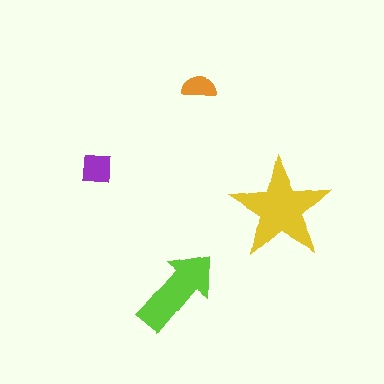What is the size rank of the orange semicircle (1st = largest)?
4th.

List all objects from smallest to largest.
The orange semicircle, the purple square, the lime arrow, the yellow star.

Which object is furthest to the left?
The purple square is leftmost.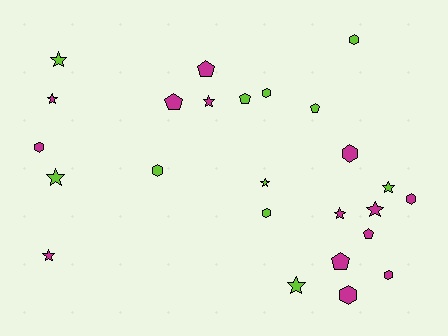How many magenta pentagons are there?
There are 4 magenta pentagons.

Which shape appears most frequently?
Star, with 10 objects.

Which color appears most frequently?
Magenta, with 14 objects.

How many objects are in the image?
There are 25 objects.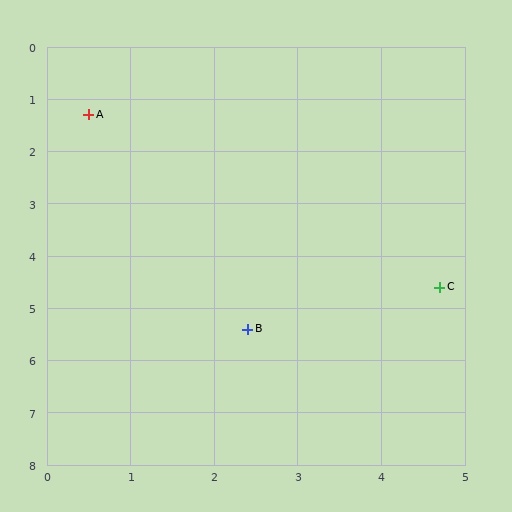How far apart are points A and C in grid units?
Points A and C are about 5.3 grid units apart.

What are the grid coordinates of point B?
Point B is at approximately (2.4, 5.4).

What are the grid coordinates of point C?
Point C is at approximately (4.7, 4.6).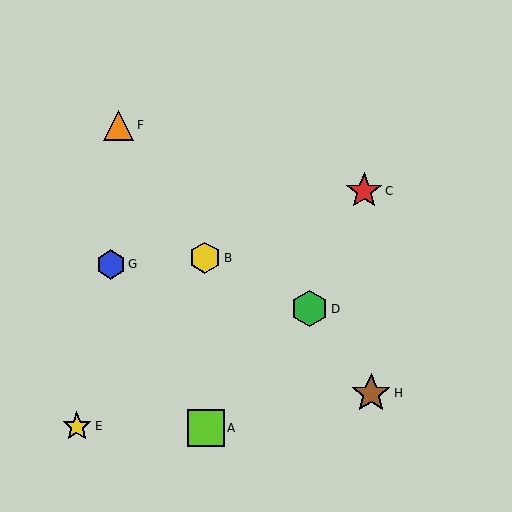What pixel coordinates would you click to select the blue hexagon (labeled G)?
Click at (111, 264) to select the blue hexagon G.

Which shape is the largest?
The brown star (labeled H) is the largest.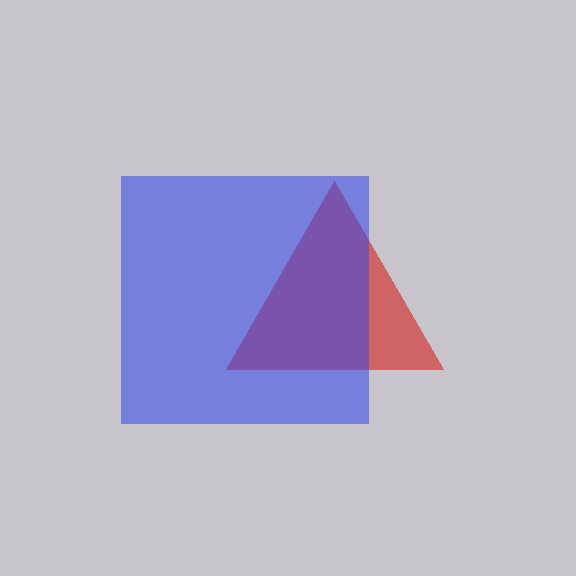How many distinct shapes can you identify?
There are 2 distinct shapes: a red triangle, a blue square.